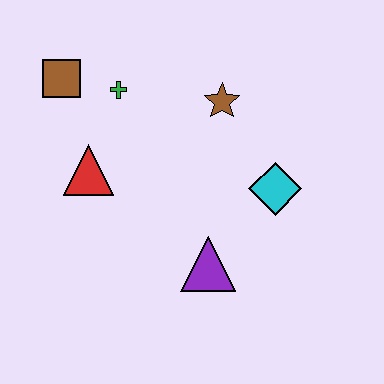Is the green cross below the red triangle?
No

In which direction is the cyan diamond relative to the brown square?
The cyan diamond is to the right of the brown square.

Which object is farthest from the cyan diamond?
The brown square is farthest from the cyan diamond.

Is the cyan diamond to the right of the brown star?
Yes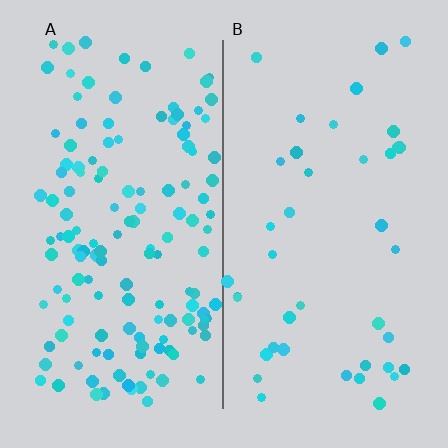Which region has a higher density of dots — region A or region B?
A (the left).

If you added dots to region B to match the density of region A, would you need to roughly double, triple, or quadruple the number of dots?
Approximately triple.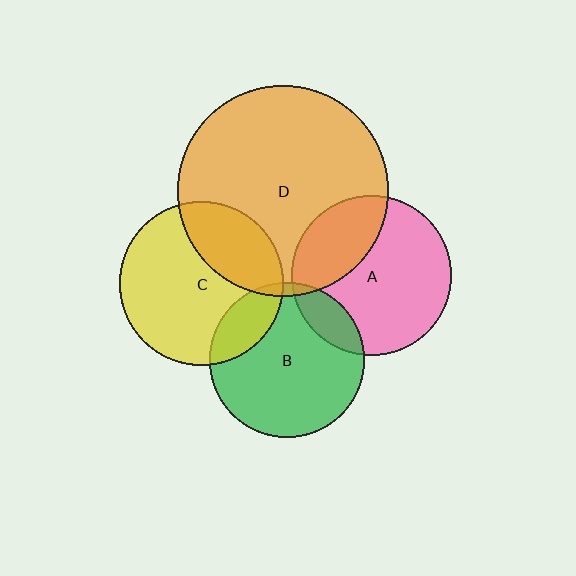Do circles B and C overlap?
Yes.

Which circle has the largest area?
Circle D (orange).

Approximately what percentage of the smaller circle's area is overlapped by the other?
Approximately 20%.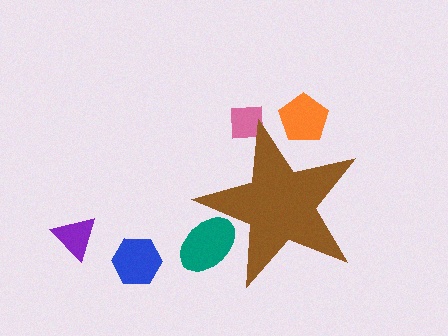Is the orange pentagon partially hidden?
Yes, the orange pentagon is partially hidden behind the brown star.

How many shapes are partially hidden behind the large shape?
3 shapes are partially hidden.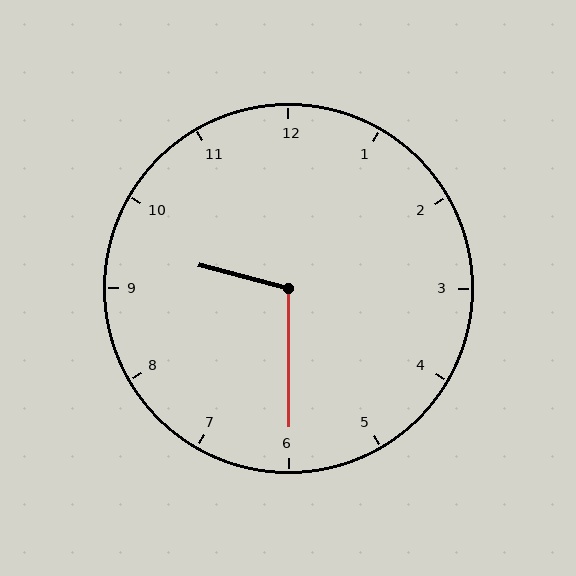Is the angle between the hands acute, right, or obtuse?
It is obtuse.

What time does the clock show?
9:30.